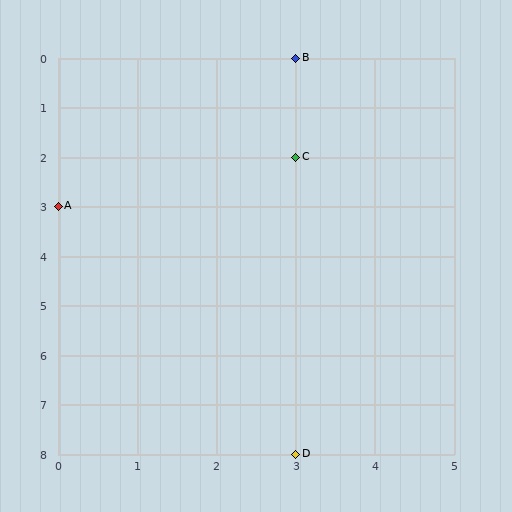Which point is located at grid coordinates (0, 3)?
Point A is at (0, 3).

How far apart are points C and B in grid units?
Points C and B are 2 rows apart.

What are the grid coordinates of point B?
Point B is at grid coordinates (3, 0).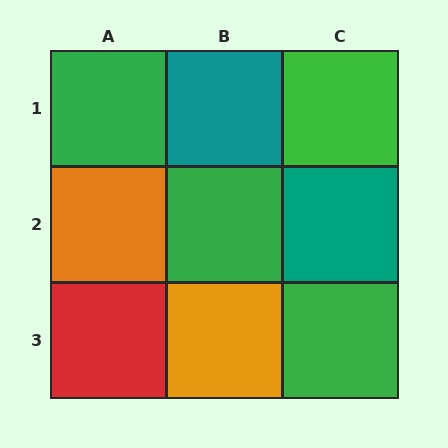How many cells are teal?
2 cells are teal.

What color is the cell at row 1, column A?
Green.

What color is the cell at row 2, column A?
Orange.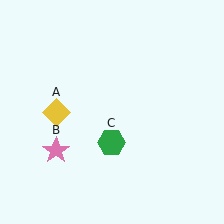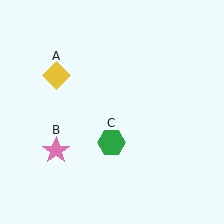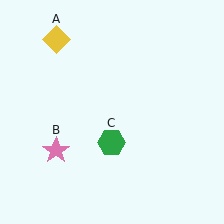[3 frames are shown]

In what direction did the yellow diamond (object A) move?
The yellow diamond (object A) moved up.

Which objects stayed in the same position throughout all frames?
Pink star (object B) and green hexagon (object C) remained stationary.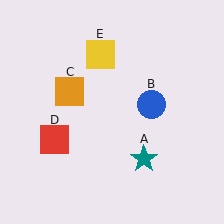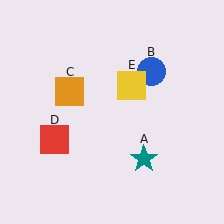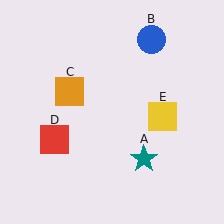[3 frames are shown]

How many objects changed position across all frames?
2 objects changed position: blue circle (object B), yellow square (object E).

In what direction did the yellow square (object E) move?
The yellow square (object E) moved down and to the right.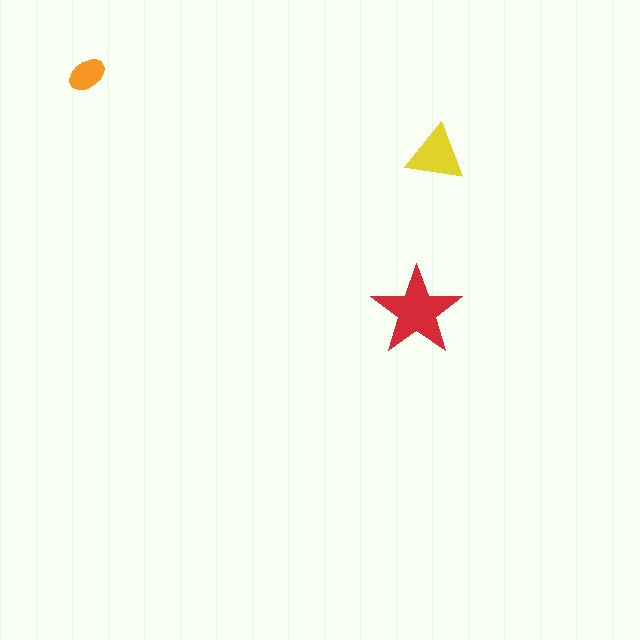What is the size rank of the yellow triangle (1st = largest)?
2nd.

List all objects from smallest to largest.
The orange ellipse, the yellow triangle, the red star.